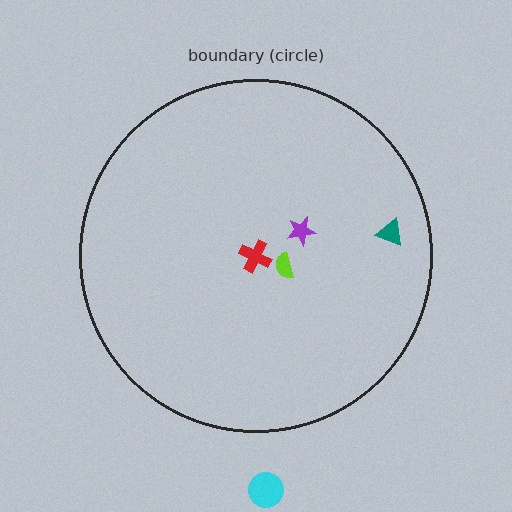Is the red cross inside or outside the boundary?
Inside.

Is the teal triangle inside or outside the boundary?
Inside.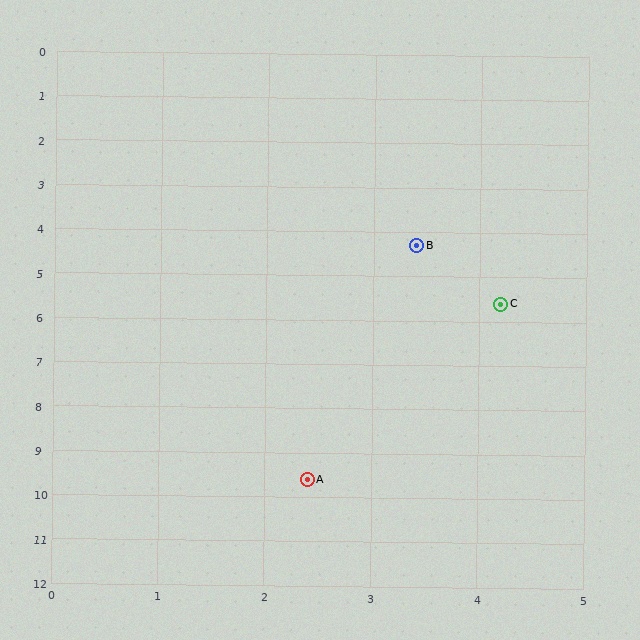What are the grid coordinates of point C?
Point C is at approximately (4.2, 5.6).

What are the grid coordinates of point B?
Point B is at approximately (3.4, 4.3).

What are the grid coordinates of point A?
Point A is at approximately (2.4, 9.6).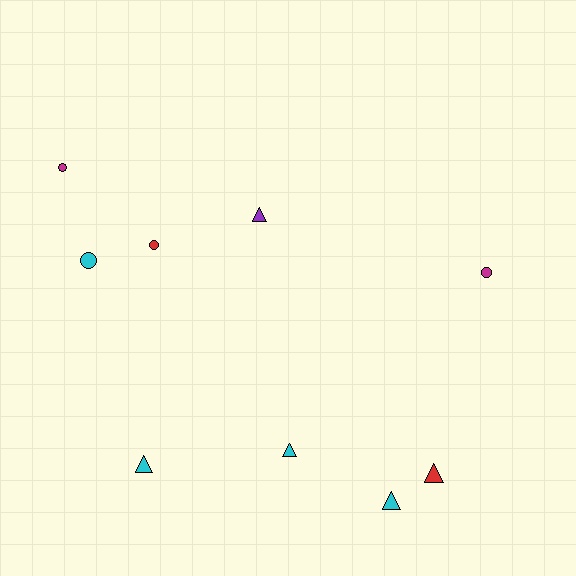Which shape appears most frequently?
Triangle, with 5 objects.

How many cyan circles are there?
There is 1 cyan circle.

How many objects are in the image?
There are 9 objects.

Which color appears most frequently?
Cyan, with 4 objects.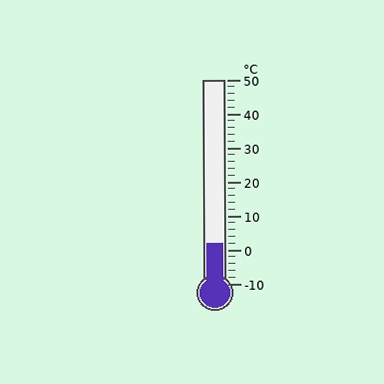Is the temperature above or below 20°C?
The temperature is below 20°C.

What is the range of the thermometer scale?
The thermometer scale ranges from -10°C to 50°C.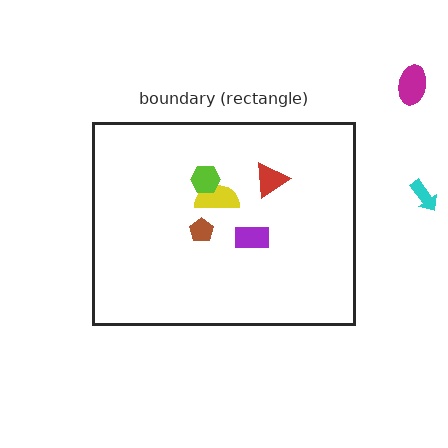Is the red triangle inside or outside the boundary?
Inside.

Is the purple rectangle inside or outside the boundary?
Inside.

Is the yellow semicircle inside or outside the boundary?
Inside.